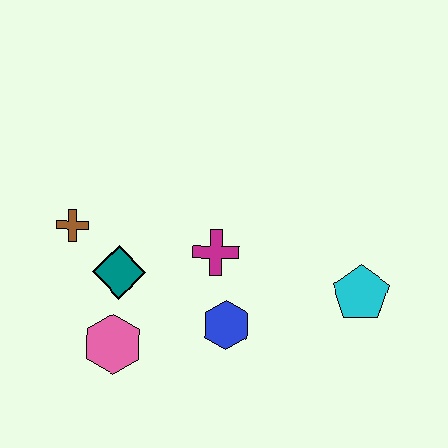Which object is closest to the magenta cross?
The blue hexagon is closest to the magenta cross.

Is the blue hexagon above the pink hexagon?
Yes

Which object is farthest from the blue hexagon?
The brown cross is farthest from the blue hexagon.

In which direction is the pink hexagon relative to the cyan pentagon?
The pink hexagon is to the left of the cyan pentagon.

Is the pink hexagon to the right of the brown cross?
Yes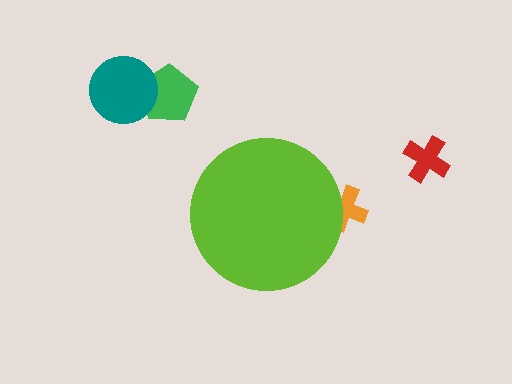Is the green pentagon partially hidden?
No, the green pentagon is fully visible.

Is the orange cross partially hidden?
Yes, the orange cross is partially hidden behind the lime circle.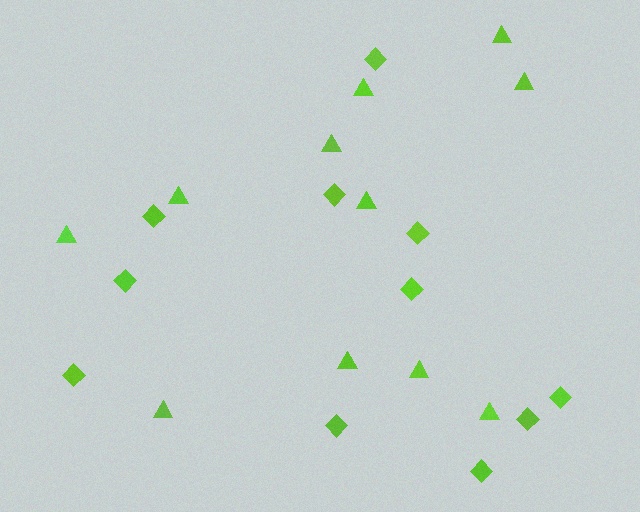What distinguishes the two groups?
There are 2 groups: one group of triangles (11) and one group of diamonds (11).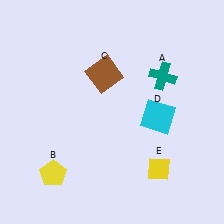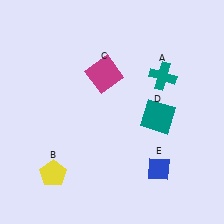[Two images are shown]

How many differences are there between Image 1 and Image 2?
There are 3 differences between the two images.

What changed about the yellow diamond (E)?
In Image 1, E is yellow. In Image 2, it changed to blue.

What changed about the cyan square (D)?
In Image 1, D is cyan. In Image 2, it changed to teal.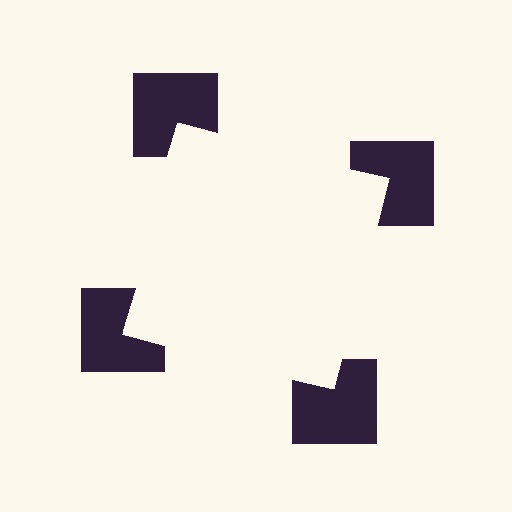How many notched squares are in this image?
There are 4 — one at each vertex of the illusory square.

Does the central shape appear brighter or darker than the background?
It typically appears slightly brighter than the background, even though no actual brightness change is drawn.